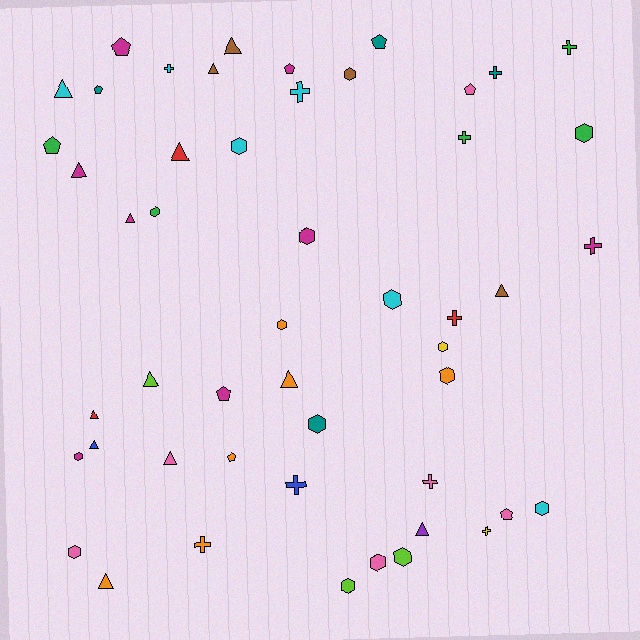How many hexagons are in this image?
There are 16 hexagons.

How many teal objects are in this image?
There are 4 teal objects.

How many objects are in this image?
There are 50 objects.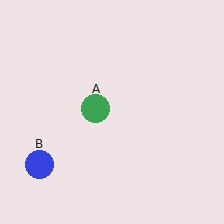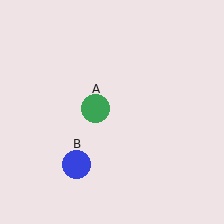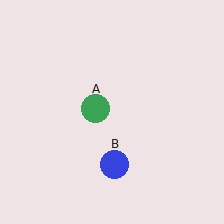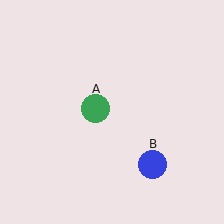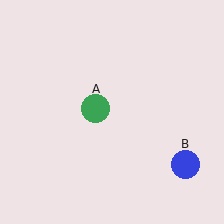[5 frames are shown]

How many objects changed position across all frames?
1 object changed position: blue circle (object B).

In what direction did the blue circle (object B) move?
The blue circle (object B) moved right.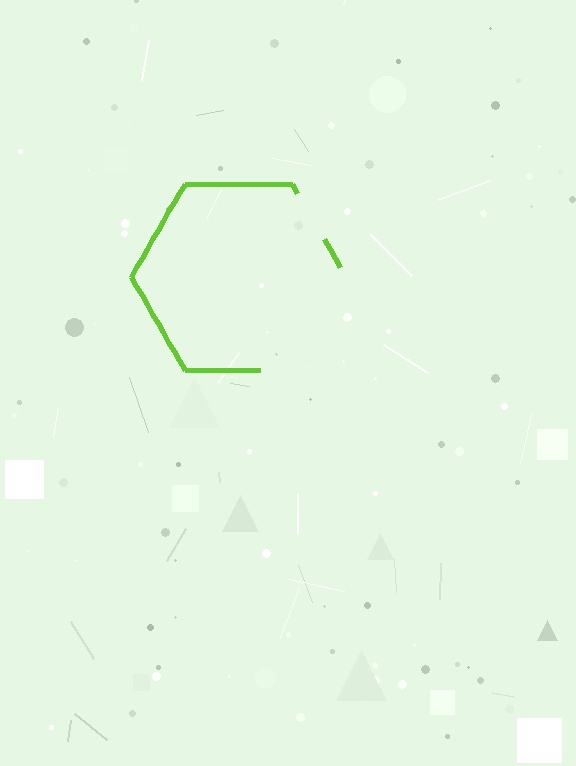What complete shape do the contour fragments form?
The contour fragments form a hexagon.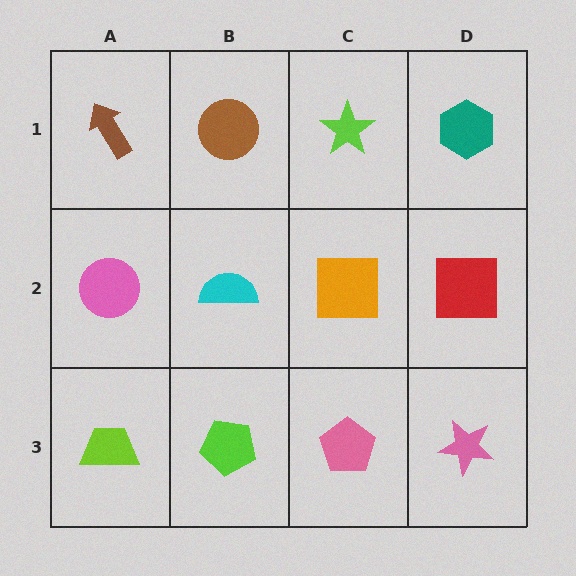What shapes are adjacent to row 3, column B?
A cyan semicircle (row 2, column B), a lime trapezoid (row 3, column A), a pink pentagon (row 3, column C).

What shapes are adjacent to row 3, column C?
An orange square (row 2, column C), a lime pentagon (row 3, column B), a pink star (row 3, column D).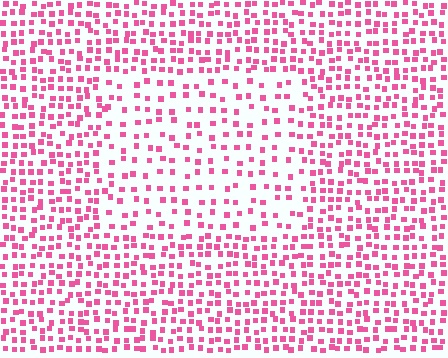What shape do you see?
I see a rectangle.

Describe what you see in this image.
The image contains small pink elements arranged at two different densities. A rectangle-shaped region is visible where the elements are less densely packed than the surrounding area.